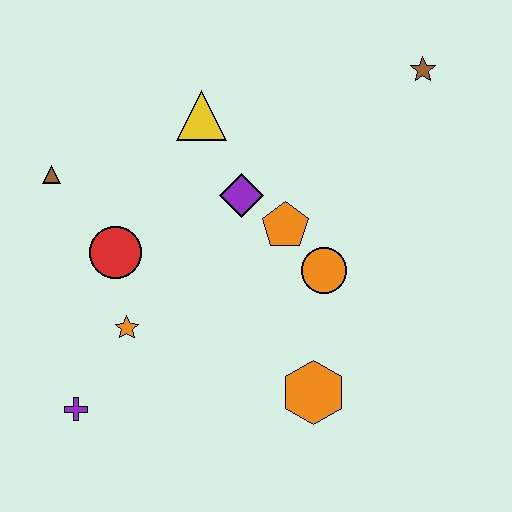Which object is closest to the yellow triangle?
The purple diamond is closest to the yellow triangle.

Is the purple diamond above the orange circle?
Yes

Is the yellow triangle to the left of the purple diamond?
Yes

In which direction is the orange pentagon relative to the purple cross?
The orange pentagon is to the right of the purple cross.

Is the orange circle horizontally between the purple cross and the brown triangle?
No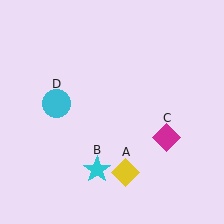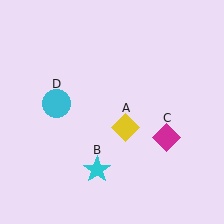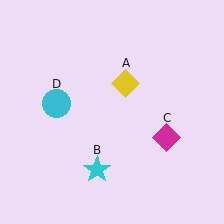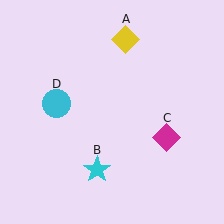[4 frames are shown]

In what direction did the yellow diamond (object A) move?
The yellow diamond (object A) moved up.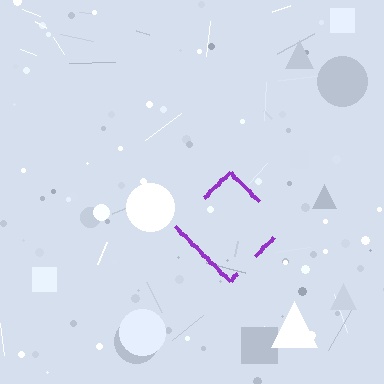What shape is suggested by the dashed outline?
The dashed outline suggests a diamond.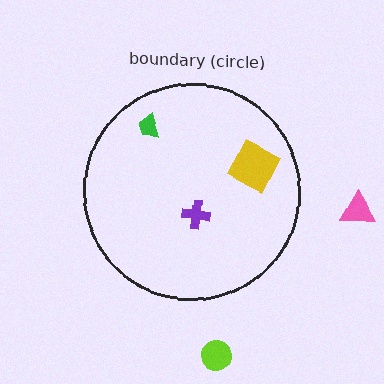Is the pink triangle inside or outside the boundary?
Outside.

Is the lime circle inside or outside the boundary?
Outside.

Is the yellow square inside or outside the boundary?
Inside.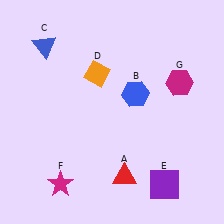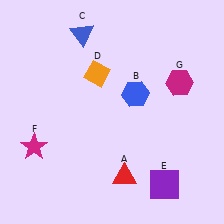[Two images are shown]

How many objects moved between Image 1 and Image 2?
2 objects moved between the two images.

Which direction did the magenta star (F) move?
The magenta star (F) moved up.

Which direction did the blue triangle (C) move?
The blue triangle (C) moved right.